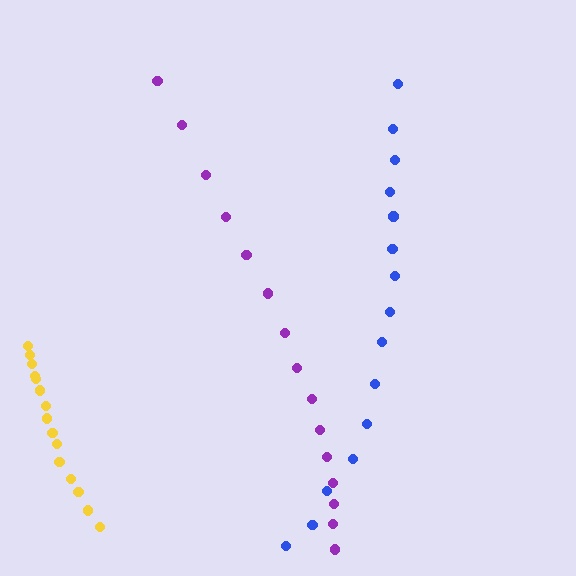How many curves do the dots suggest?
There are 3 distinct paths.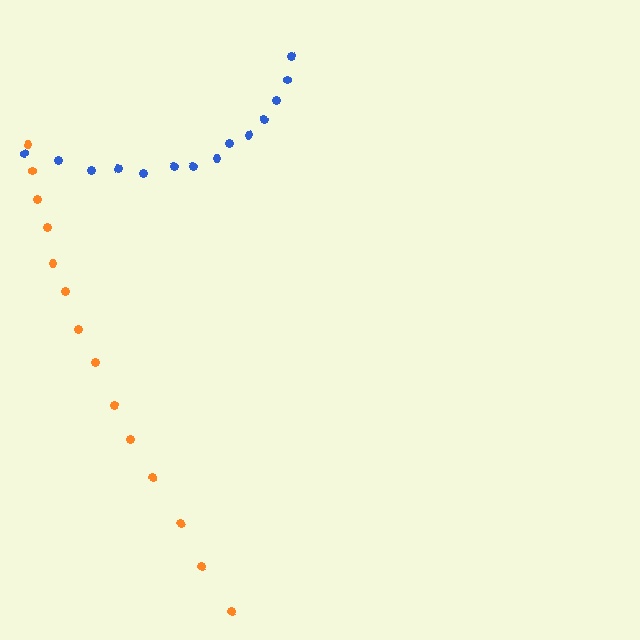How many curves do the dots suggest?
There are 2 distinct paths.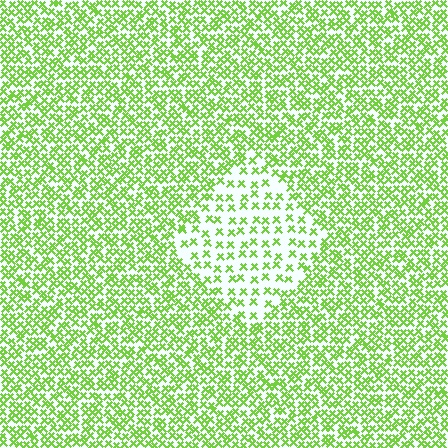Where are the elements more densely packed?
The elements are more densely packed outside the diamond boundary.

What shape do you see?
I see a diamond.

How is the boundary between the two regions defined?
The boundary is defined by a change in element density (approximately 2.2x ratio). All elements are the same color, size, and shape.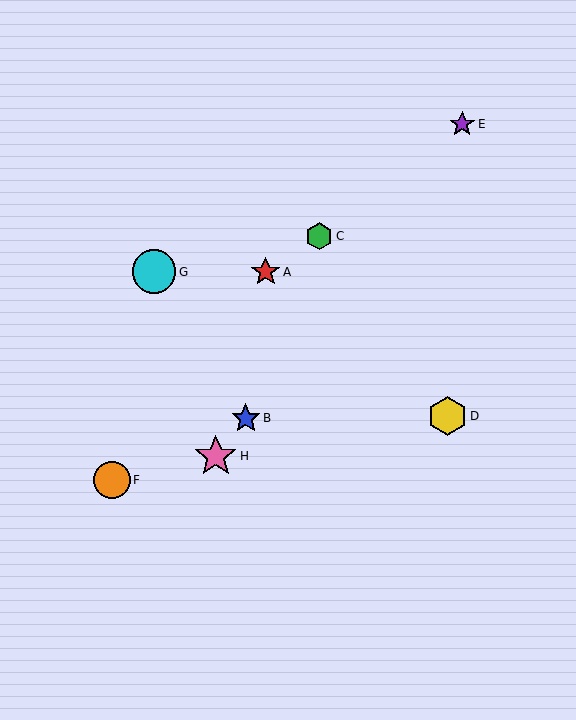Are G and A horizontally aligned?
Yes, both are at y≈272.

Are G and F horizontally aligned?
No, G is at y≈272 and F is at y≈480.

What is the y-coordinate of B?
Object B is at y≈418.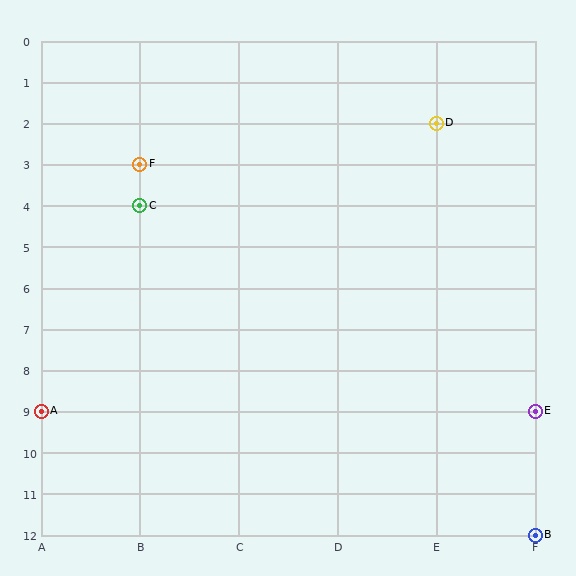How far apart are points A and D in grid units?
Points A and D are 4 columns and 7 rows apart (about 8.1 grid units diagonally).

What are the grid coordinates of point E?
Point E is at grid coordinates (F, 9).